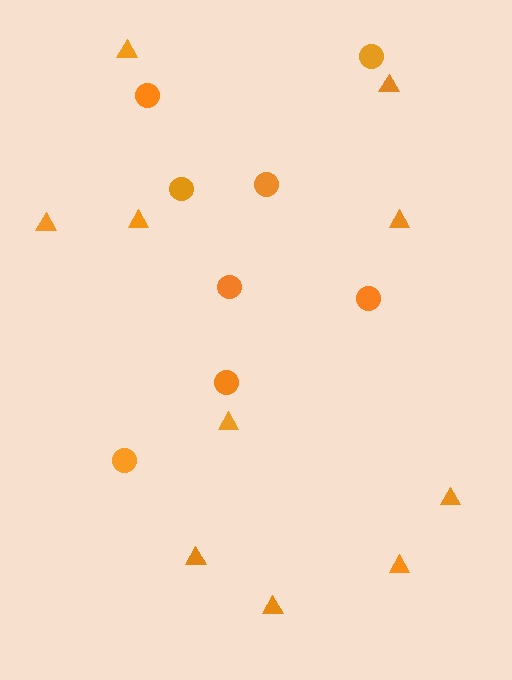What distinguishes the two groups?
There are 2 groups: one group of triangles (10) and one group of circles (8).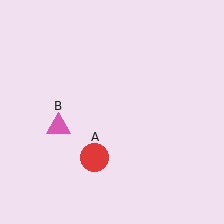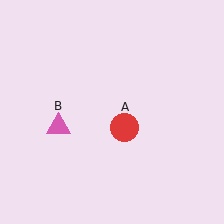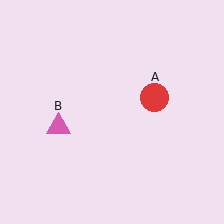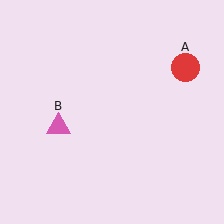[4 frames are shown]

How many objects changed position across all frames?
1 object changed position: red circle (object A).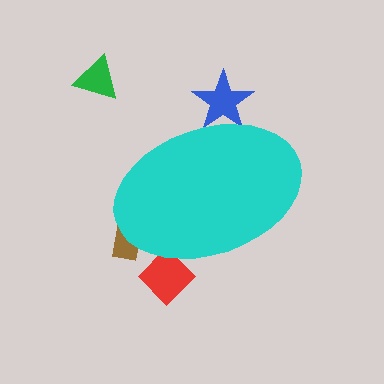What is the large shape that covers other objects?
A cyan ellipse.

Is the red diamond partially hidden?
Yes, the red diamond is partially hidden behind the cyan ellipse.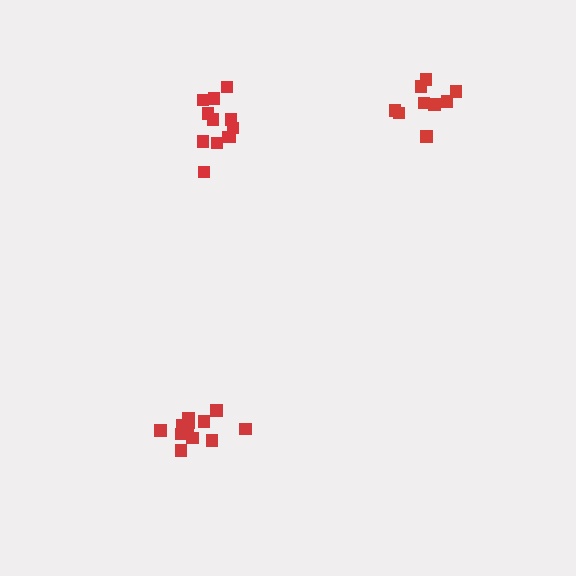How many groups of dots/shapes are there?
There are 3 groups.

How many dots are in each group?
Group 1: 9 dots, Group 2: 13 dots, Group 3: 12 dots (34 total).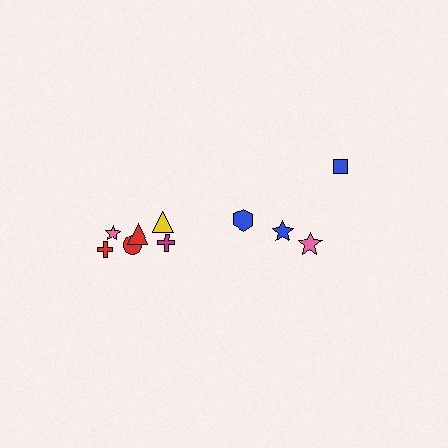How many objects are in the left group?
There are 6 objects.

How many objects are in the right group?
There are 4 objects.